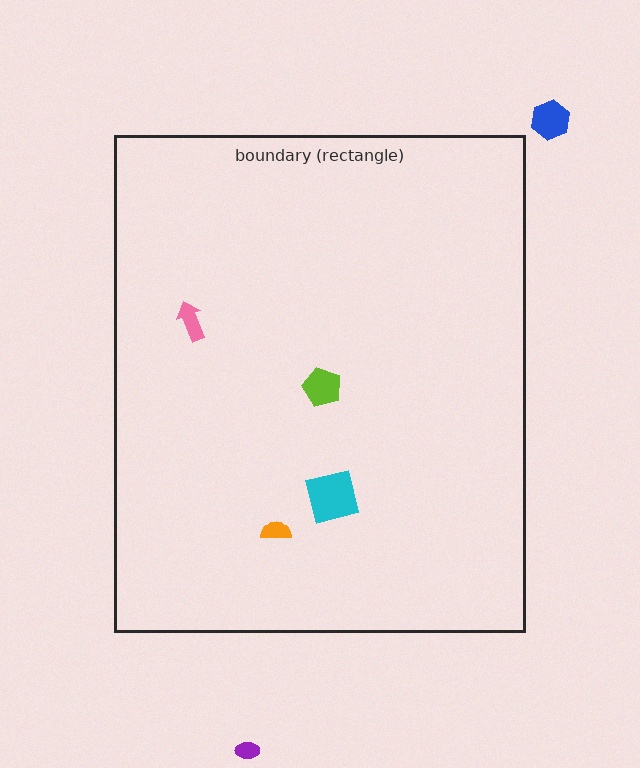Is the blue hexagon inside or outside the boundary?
Outside.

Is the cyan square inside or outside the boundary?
Inside.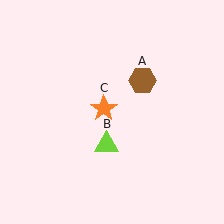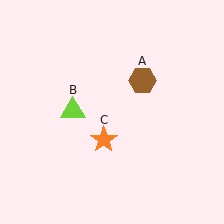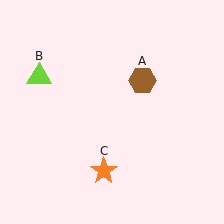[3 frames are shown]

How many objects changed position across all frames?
2 objects changed position: lime triangle (object B), orange star (object C).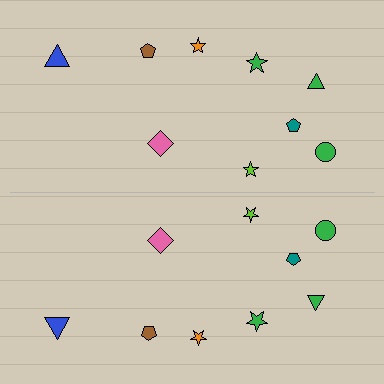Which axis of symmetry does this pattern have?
The pattern has a horizontal axis of symmetry running through the center of the image.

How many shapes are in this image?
There are 18 shapes in this image.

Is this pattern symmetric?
Yes, this pattern has bilateral (reflection) symmetry.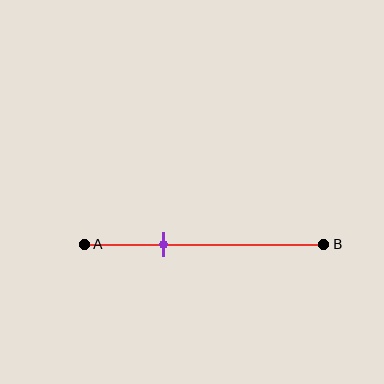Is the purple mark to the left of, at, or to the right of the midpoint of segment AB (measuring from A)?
The purple mark is to the left of the midpoint of segment AB.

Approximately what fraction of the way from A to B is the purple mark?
The purple mark is approximately 35% of the way from A to B.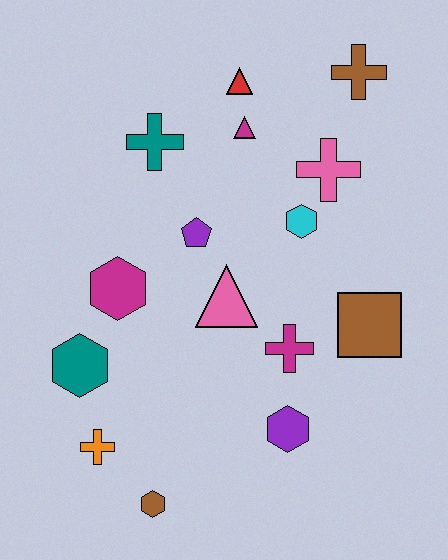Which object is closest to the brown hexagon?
The orange cross is closest to the brown hexagon.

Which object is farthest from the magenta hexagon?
The brown cross is farthest from the magenta hexagon.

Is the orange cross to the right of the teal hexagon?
Yes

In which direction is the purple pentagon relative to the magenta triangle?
The purple pentagon is below the magenta triangle.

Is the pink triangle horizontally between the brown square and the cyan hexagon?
No